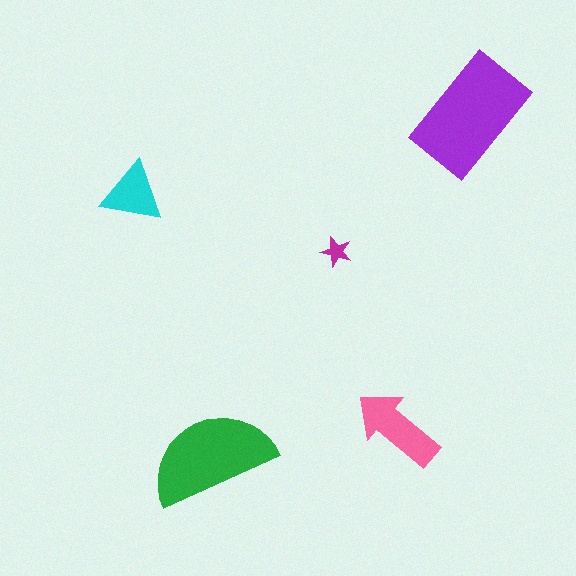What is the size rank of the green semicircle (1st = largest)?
2nd.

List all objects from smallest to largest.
The magenta star, the cyan triangle, the pink arrow, the green semicircle, the purple rectangle.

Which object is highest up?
The purple rectangle is topmost.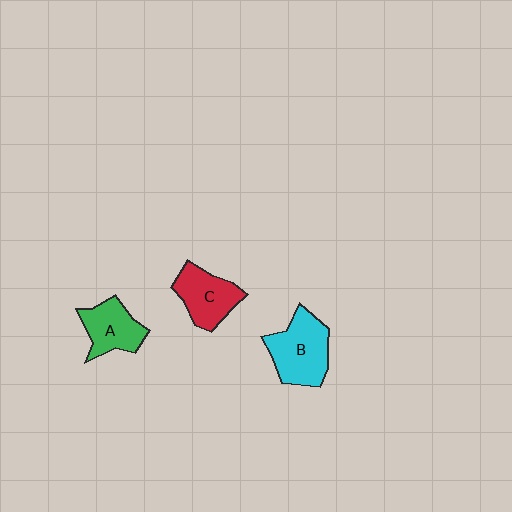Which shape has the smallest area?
Shape A (green).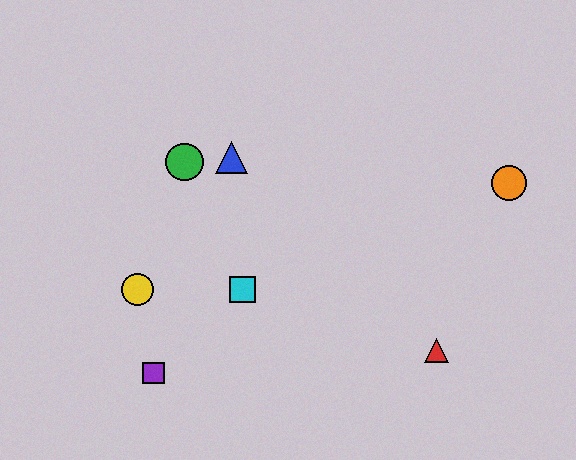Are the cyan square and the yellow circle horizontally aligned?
Yes, both are at y≈290.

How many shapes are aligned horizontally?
2 shapes (the yellow circle, the cyan square) are aligned horizontally.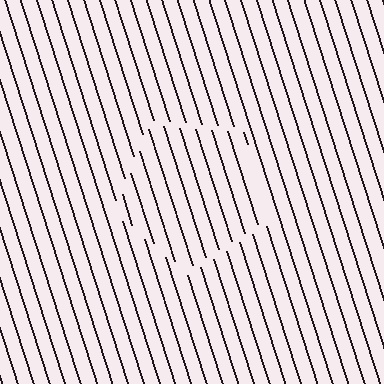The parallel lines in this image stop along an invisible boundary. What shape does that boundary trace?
An illusory pentagon. The interior of the shape contains the same grating, shifted by half a period — the contour is defined by the phase discontinuity where line-ends from the inner and outer gratings abut.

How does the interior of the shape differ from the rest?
The interior of the shape contains the same grating, shifted by half a period — the contour is defined by the phase discontinuity where line-ends from the inner and outer gratings abut.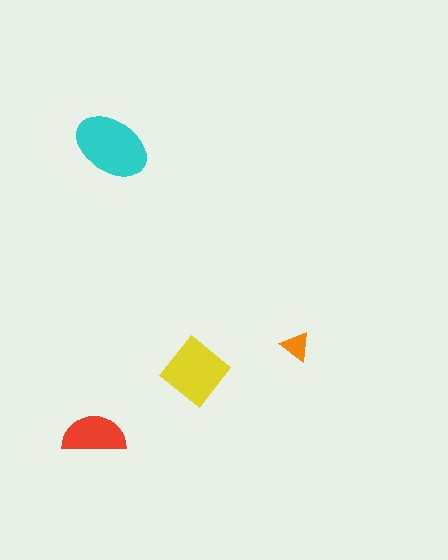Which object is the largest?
The cyan ellipse.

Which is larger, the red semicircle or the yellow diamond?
The yellow diamond.